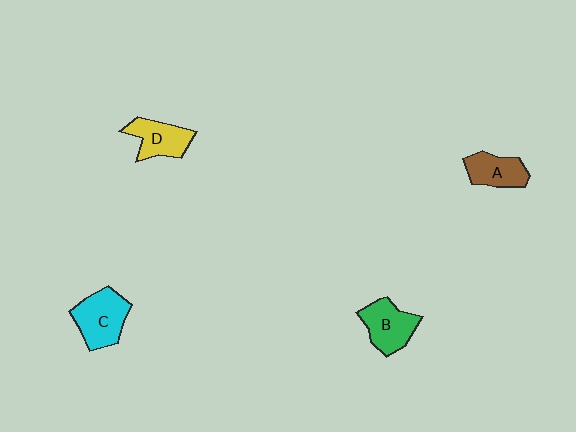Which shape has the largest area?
Shape C (cyan).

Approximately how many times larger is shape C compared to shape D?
Approximately 1.3 times.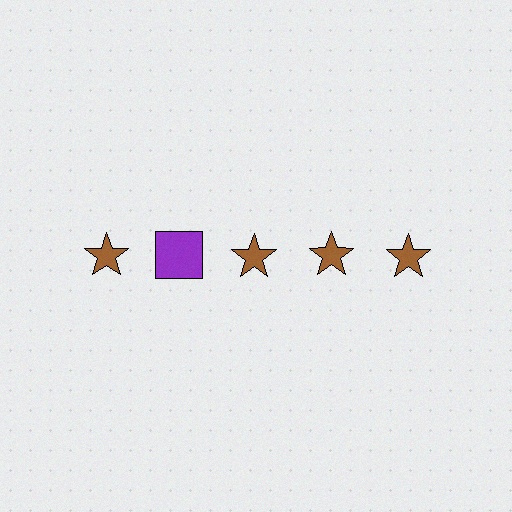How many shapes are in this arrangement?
There are 5 shapes arranged in a grid pattern.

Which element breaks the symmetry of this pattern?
The purple square in the top row, second from left column breaks the symmetry. All other shapes are brown stars.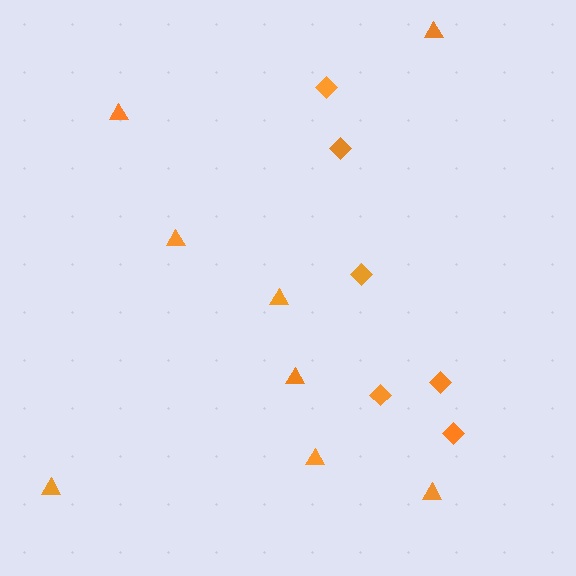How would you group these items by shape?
There are 2 groups: one group of diamonds (6) and one group of triangles (8).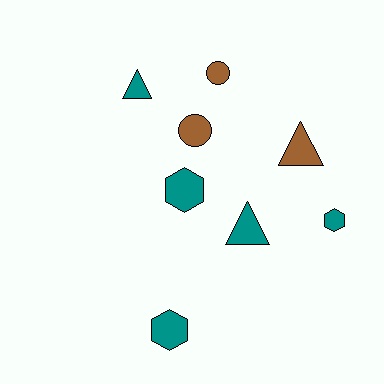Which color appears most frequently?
Teal, with 5 objects.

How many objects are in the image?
There are 8 objects.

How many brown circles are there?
There are 2 brown circles.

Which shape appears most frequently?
Hexagon, with 3 objects.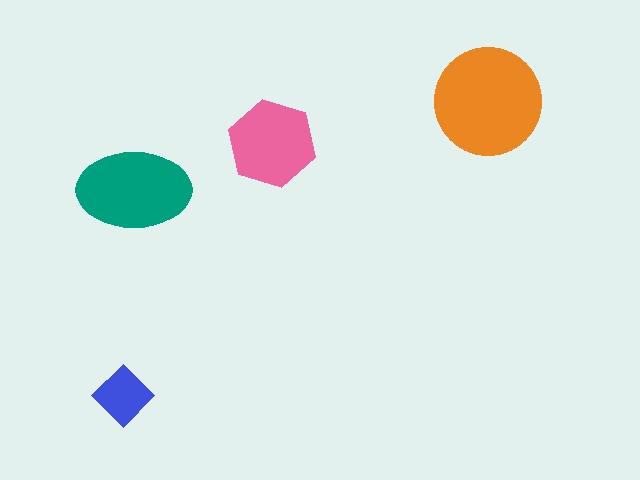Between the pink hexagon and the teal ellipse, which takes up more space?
The teal ellipse.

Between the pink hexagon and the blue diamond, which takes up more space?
The pink hexagon.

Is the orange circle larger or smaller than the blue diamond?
Larger.